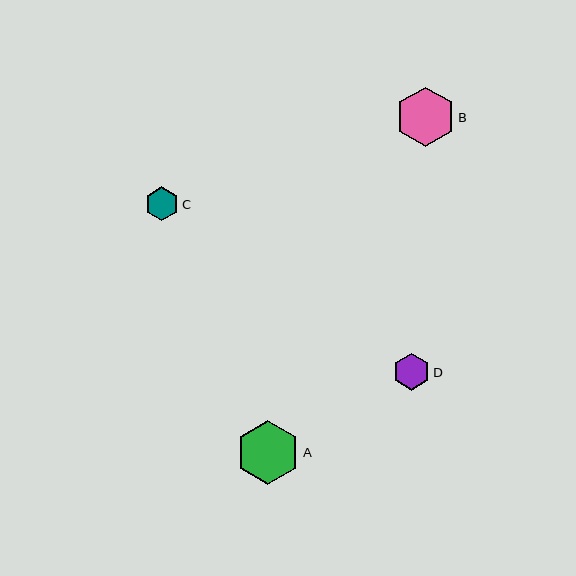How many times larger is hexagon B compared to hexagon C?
Hexagon B is approximately 1.8 times the size of hexagon C.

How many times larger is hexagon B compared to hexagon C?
Hexagon B is approximately 1.8 times the size of hexagon C.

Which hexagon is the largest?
Hexagon A is the largest with a size of approximately 64 pixels.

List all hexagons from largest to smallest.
From largest to smallest: A, B, D, C.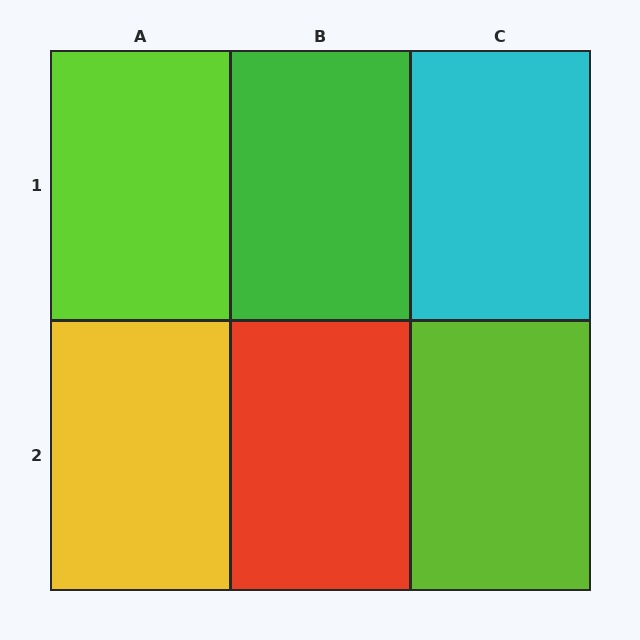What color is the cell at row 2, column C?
Lime.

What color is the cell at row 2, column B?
Red.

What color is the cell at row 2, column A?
Yellow.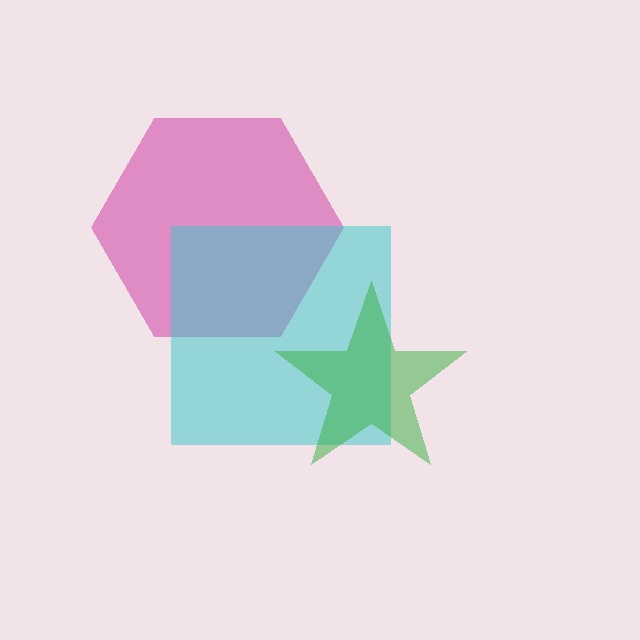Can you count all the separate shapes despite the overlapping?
Yes, there are 3 separate shapes.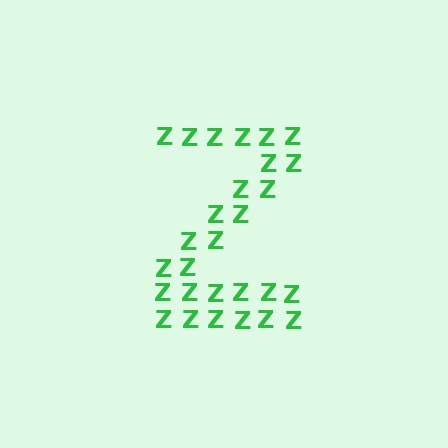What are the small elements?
The small elements are letter Z's.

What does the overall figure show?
The overall figure shows the letter Z.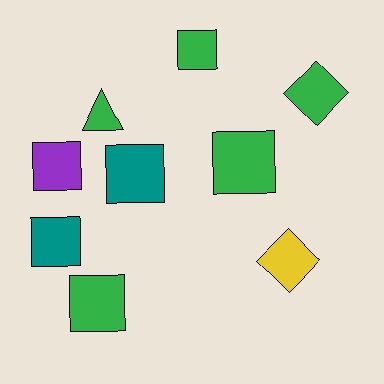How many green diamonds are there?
There is 1 green diamond.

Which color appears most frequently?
Green, with 5 objects.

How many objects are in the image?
There are 9 objects.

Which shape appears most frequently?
Square, with 6 objects.